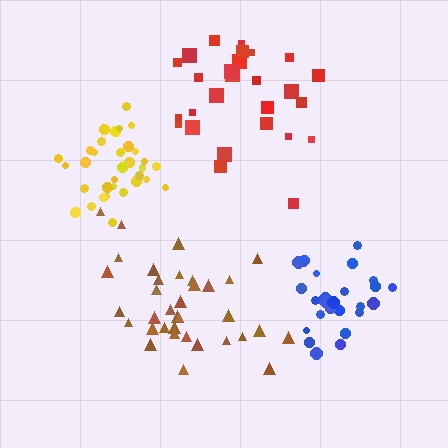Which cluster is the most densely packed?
Yellow.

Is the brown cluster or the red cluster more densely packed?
Brown.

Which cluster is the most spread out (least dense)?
Red.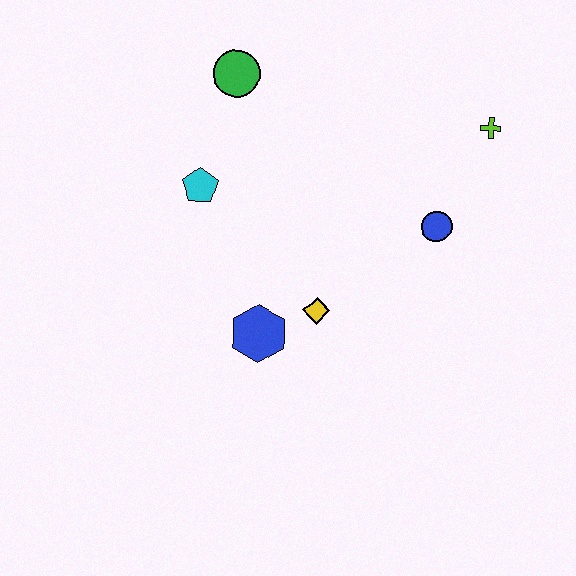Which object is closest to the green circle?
The cyan pentagon is closest to the green circle.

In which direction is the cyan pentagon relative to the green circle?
The cyan pentagon is below the green circle.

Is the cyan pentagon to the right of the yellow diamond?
No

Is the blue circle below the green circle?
Yes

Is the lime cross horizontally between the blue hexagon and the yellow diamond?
No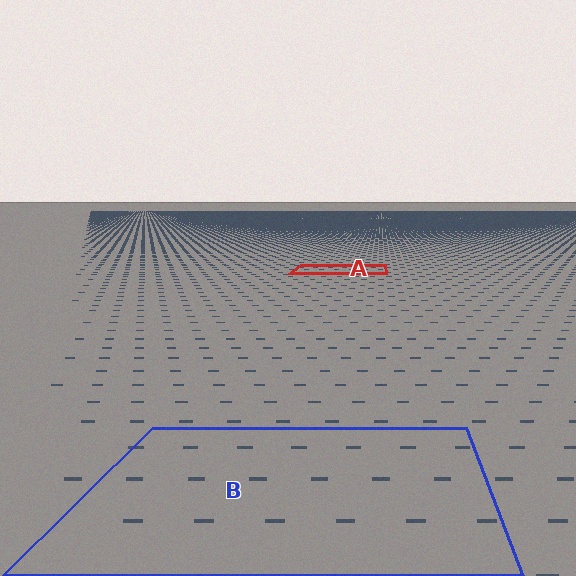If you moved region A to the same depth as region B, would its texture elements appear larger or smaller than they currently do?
They would appear larger. At a closer depth, the same texture elements are projected at a bigger on-screen size.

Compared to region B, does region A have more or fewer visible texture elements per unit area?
Region A has more texture elements per unit area — they are packed more densely because it is farther away.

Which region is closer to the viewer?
Region B is closer. The texture elements there are larger and more spread out.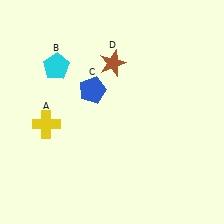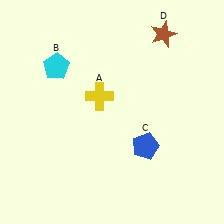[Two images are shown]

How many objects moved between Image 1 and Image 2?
3 objects moved between the two images.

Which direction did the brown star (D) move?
The brown star (D) moved right.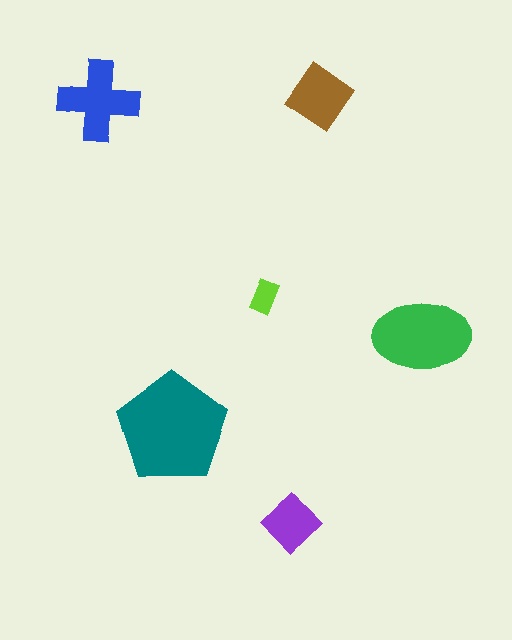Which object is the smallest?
The lime rectangle.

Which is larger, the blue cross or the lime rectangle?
The blue cross.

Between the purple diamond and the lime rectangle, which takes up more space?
The purple diamond.